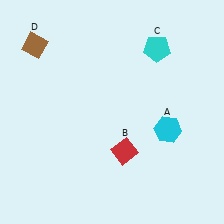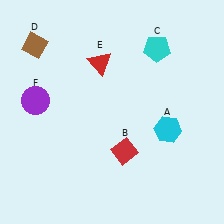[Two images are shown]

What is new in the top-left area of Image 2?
A purple circle (F) was added in the top-left area of Image 2.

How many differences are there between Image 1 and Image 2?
There are 2 differences between the two images.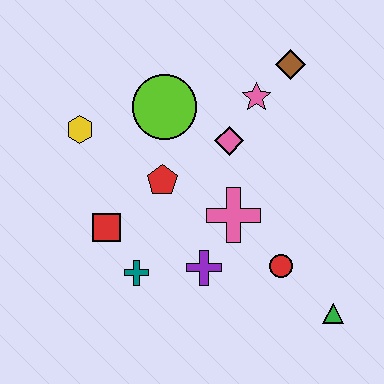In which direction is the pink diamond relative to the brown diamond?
The pink diamond is below the brown diamond.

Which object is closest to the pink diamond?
The pink star is closest to the pink diamond.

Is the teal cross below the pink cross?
Yes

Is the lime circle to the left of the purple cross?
Yes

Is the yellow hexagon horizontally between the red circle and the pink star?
No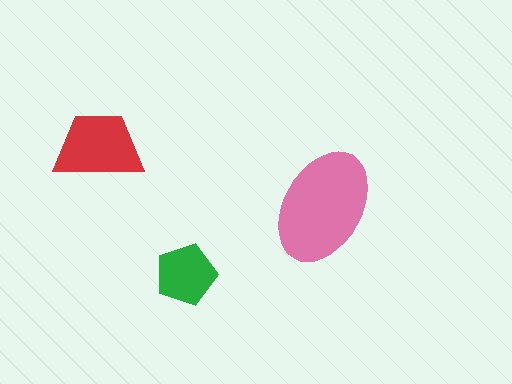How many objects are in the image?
There are 3 objects in the image.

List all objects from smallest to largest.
The green pentagon, the red trapezoid, the pink ellipse.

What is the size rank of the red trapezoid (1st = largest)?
2nd.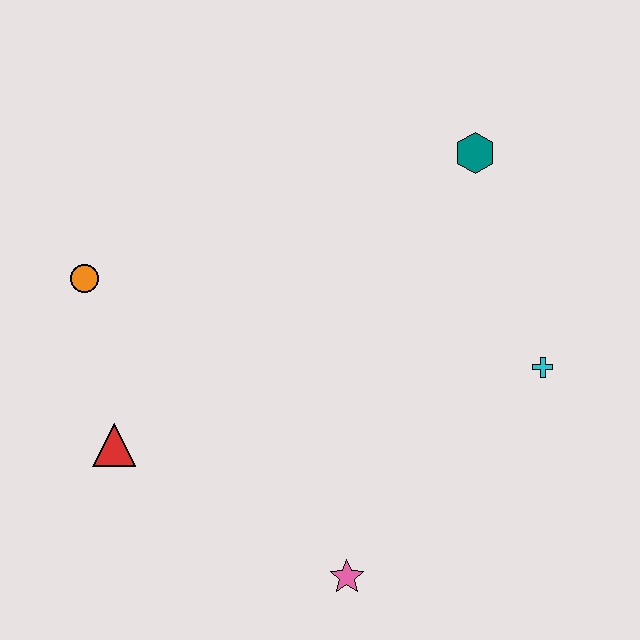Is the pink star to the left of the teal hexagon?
Yes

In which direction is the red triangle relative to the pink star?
The red triangle is to the left of the pink star.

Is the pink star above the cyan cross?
No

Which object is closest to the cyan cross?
The teal hexagon is closest to the cyan cross.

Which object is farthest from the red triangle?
The teal hexagon is farthest from the red triangle.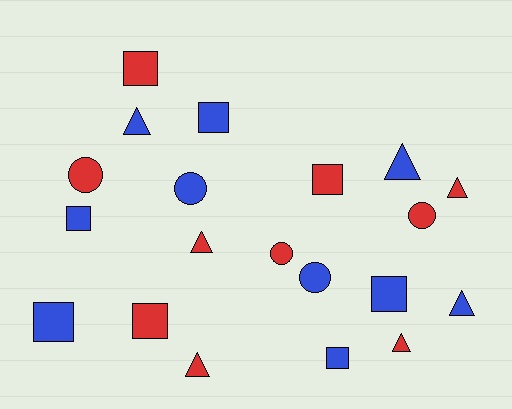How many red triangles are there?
There are 4 red triangles.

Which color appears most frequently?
Red, with 10 objects.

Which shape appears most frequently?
Square, with 8 objects.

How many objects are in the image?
There are 20 objects.